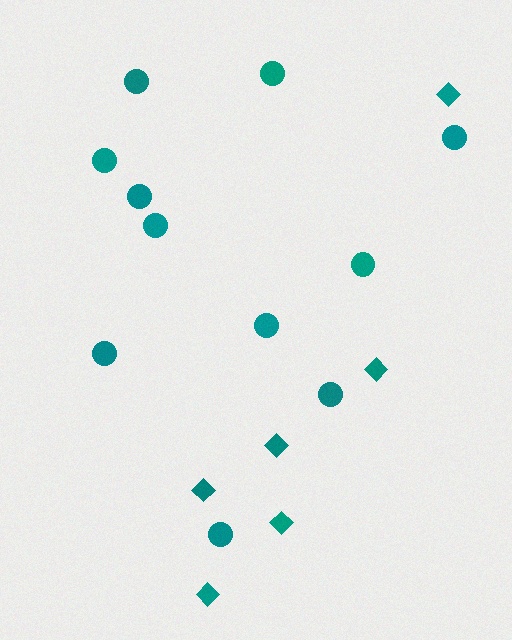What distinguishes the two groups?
There are 2 groups: one group of diamonds (6) and one group of circles (11).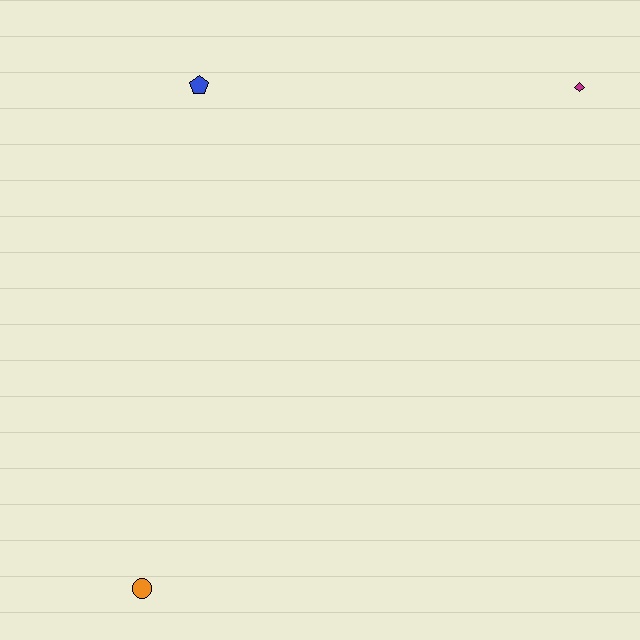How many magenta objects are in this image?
There is 1 magenta object.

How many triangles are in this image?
There are no triangles.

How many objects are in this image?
There are 3 objects.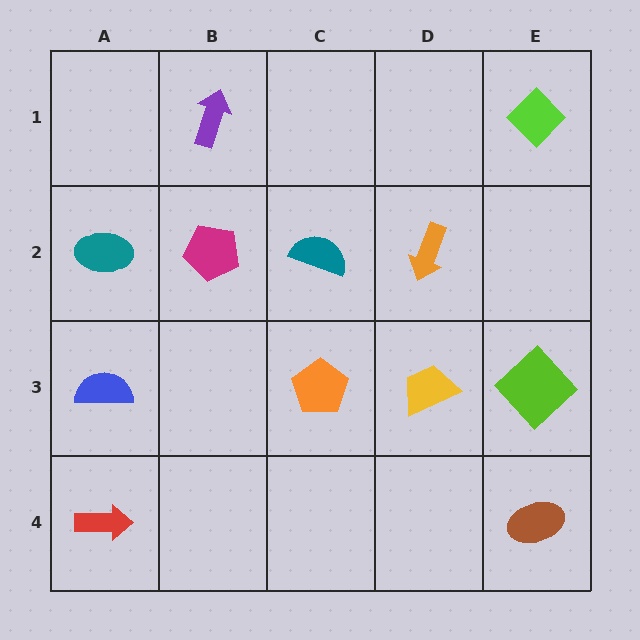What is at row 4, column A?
A red arrow.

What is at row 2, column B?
A magenta pentagon.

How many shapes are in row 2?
4 shapes.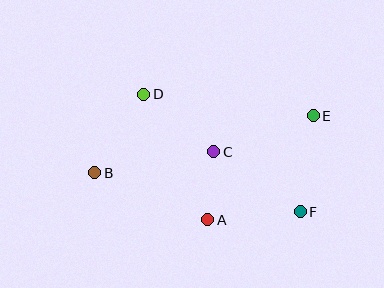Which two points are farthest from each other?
Points B and E are farthest from each other.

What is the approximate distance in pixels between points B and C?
The distance between B and C is approximately 121 pixels.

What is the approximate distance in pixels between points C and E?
The distance between C and E is approximately 106 pixels.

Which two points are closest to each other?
Points A and C are closest to each other.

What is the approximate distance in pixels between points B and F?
The distance between B and F is approximately 209 pixels.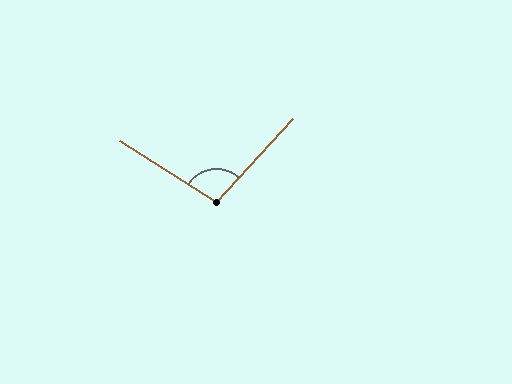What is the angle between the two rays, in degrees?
Approximately 100 degrees.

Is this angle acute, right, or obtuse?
It is obtuse.